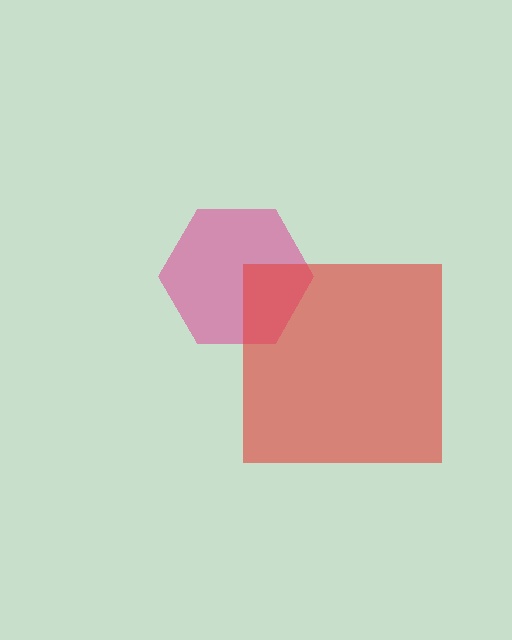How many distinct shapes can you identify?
There are 2 distinct shapes: a pink hexagon, a red square.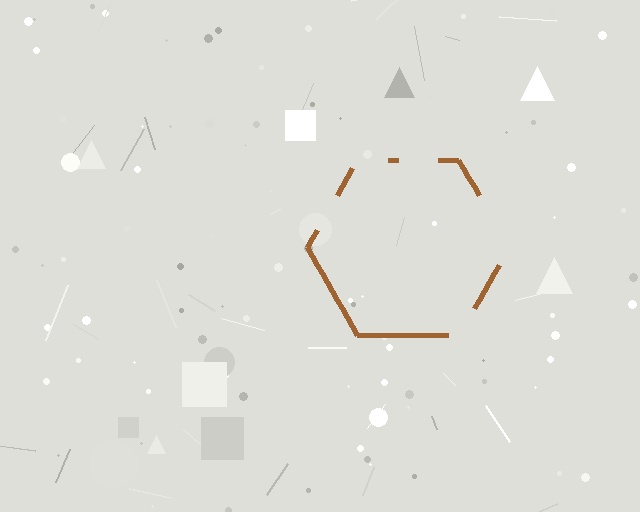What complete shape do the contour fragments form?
The contour fragments form a hexagon.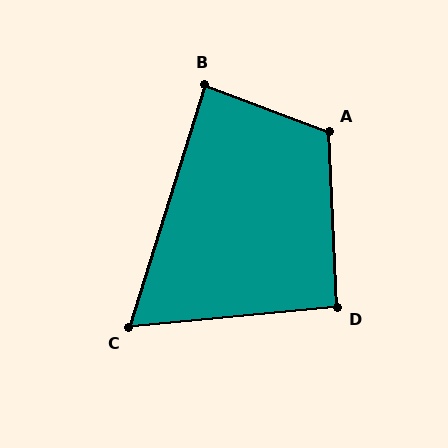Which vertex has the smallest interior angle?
C, at approximately 67 degrees.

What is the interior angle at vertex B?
Approximately 87 degrees (approximately right).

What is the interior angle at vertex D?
Approximately 93 degrees (approximately right).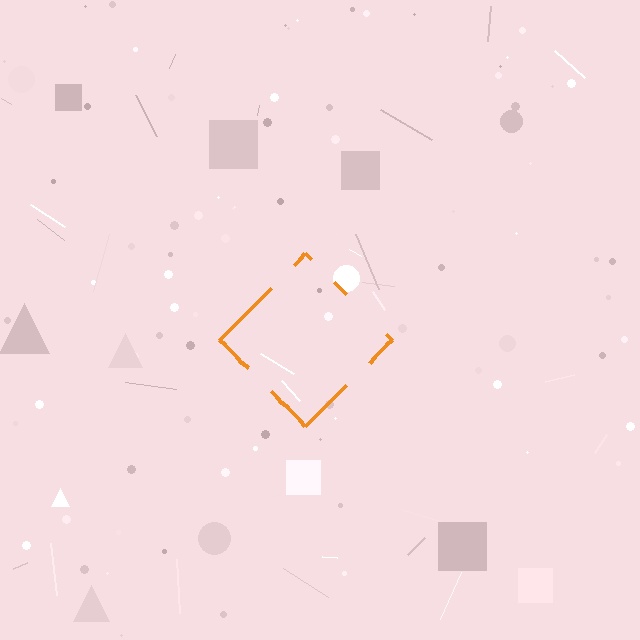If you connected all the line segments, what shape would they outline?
They would outline a diamond.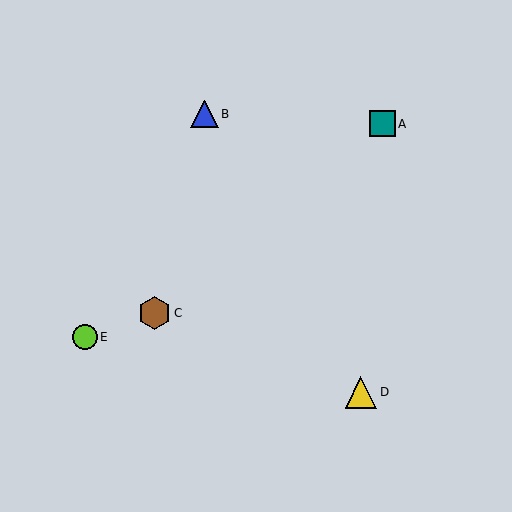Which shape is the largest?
The brown hexagon (labeled C) is the largest.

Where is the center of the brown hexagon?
The center of the brown hexagon is at (154, 313).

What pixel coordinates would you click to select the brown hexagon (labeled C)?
Click at (154, 313) to select the brown hexagon C.